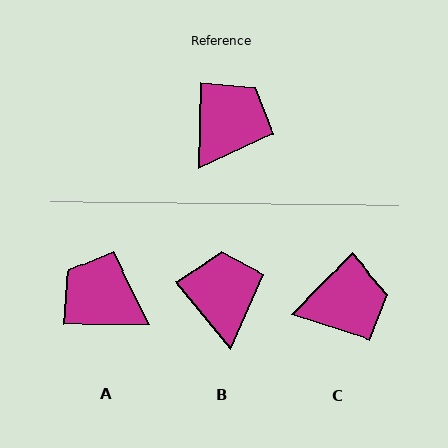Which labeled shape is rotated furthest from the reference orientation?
A, about 92 degrees away.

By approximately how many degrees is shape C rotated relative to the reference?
Approximately 43 degrees clockwise.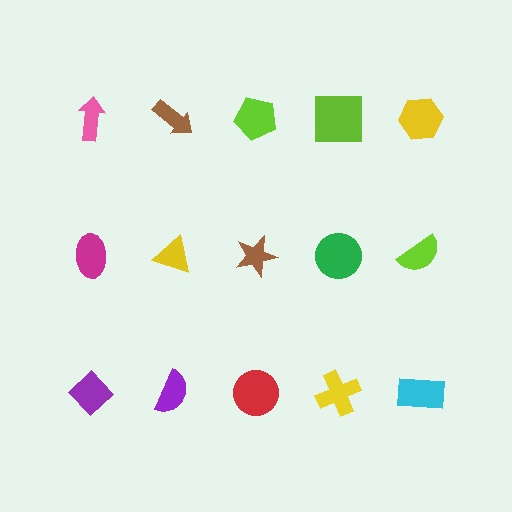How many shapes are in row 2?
5 shapes.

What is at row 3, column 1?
A purple diamond.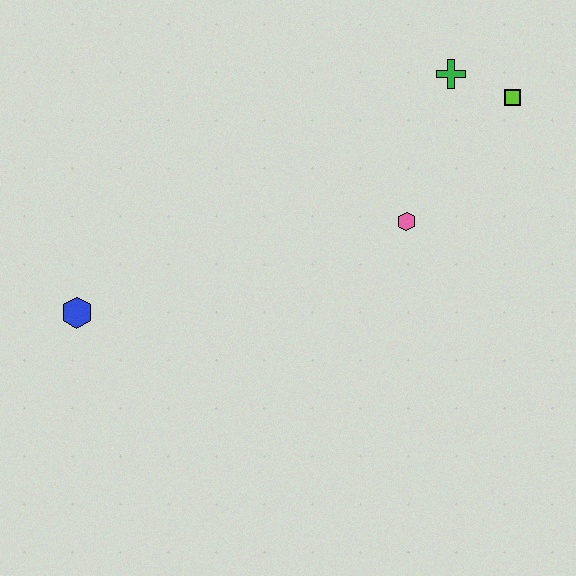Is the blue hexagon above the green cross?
No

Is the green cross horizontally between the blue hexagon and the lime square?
Yes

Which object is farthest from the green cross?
The blue hexagon is farthest from the green cross.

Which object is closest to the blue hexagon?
The pink hexagon is closest to the blue hexagon.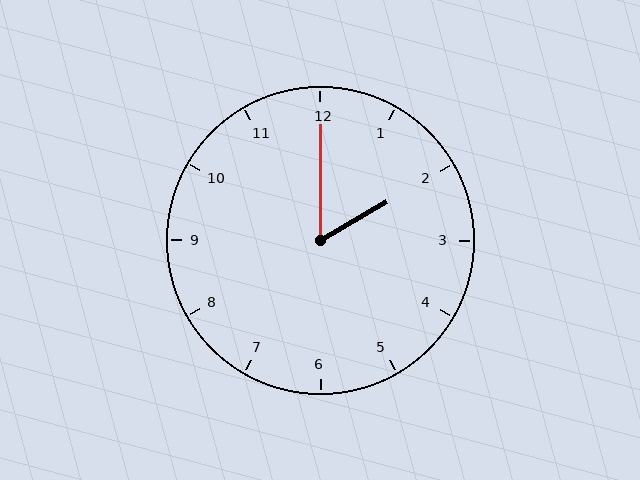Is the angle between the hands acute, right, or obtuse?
It is acute.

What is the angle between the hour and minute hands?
Approximately 60 degrees.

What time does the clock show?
2:00.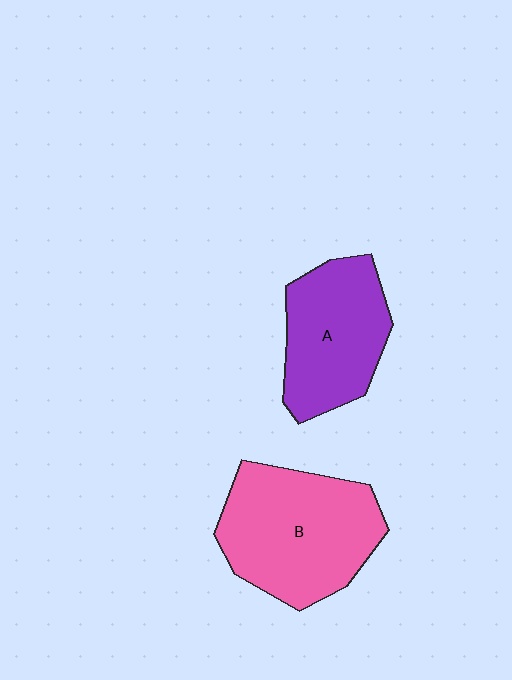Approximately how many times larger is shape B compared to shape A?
Approximately 1.3 times.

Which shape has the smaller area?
Shape A (purple).